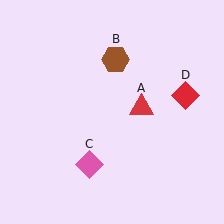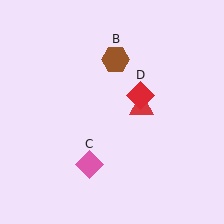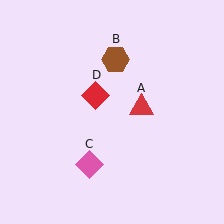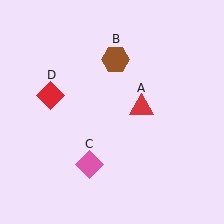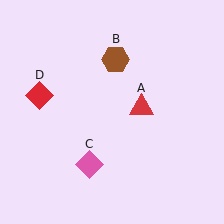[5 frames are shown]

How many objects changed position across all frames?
1 object changed position: red diamond (object D).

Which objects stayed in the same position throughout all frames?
Red triangle (object A) and brown hexagon (object B) and pink diamond (object C) remained stationary.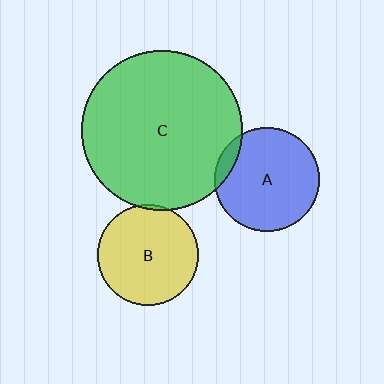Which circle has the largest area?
Circle C (green).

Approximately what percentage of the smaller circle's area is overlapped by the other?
Approximately 5%.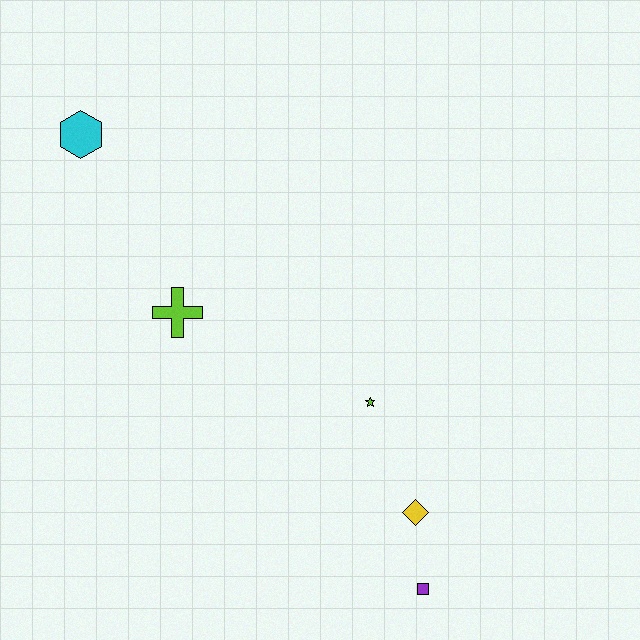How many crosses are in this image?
There is 1 cross.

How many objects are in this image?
There are 5 objects.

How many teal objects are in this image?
There are no teal objects.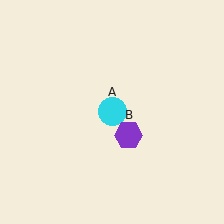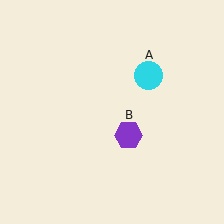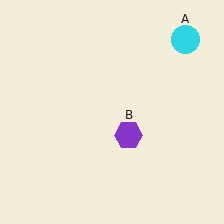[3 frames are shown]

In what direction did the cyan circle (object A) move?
The cyan circle (object A) moved up and to the right.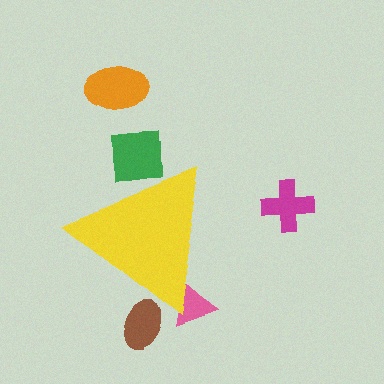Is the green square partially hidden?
Yes, the green square is partially hidden behind the yellow triangle.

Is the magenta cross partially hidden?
No, the magenta cross is fully visible.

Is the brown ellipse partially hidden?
Yes, the brown ellipse is partially hidden behind the yellow triangle.